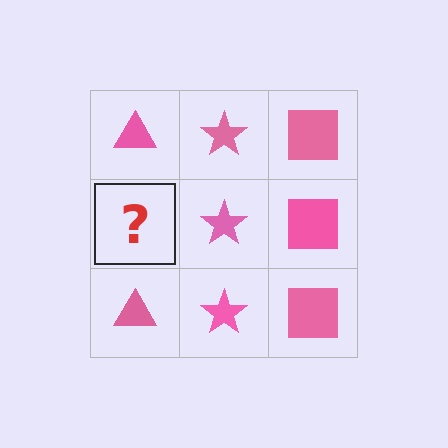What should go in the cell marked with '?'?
The missing cell should contain a pink triangle.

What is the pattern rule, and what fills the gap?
The rule is that each column has a consistent shape. The gap should be filled with a pink triangle.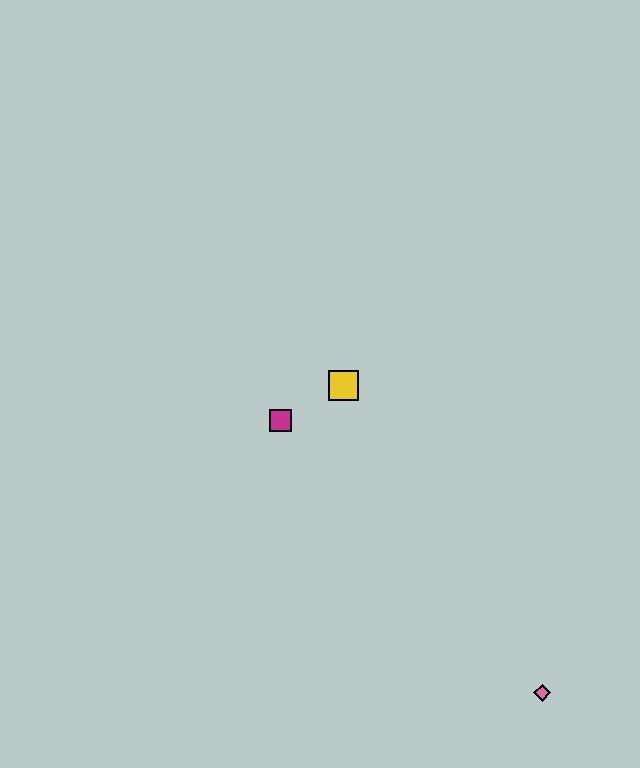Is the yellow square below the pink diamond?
No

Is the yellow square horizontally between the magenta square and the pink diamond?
Yes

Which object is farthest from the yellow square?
The pink diamond is farthest from the yellow square.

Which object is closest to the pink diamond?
The yellow square is closest to the pink diamond.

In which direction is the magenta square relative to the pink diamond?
The magenta square is above the pink diamond.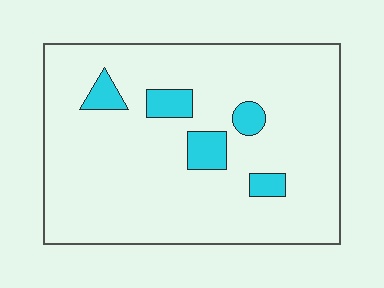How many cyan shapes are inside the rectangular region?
5.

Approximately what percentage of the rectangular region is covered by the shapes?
Approximately 10%.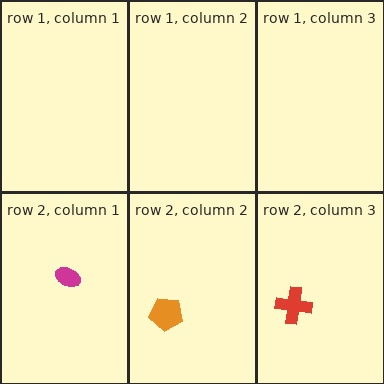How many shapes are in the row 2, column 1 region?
1.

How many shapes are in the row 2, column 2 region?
1.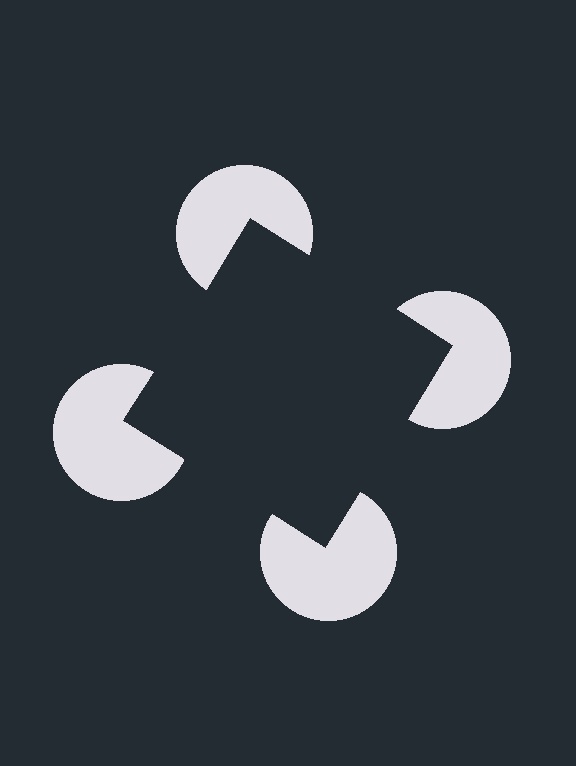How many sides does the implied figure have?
4 sides.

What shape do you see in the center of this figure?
An illusory square — its edges are inferred from the aligned wedge cuts in the pac-man discs, not physically drawn.